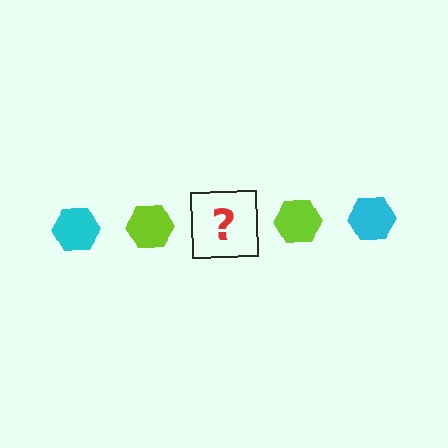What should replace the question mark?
The question mark should be replaced with a cyan hexagon.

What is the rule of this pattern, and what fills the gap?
The rule is that the pattern cycles through cyan, lime hexagons. The gap should be filled with a cyan hexagon.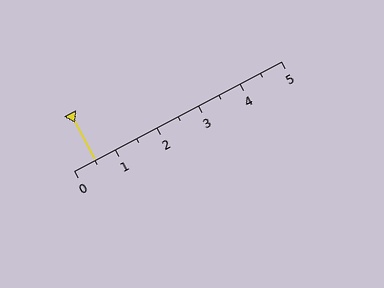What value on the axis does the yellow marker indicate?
The marker indicates approximately 0.5.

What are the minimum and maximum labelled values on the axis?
The axis runs from 0 to 5.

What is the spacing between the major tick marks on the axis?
The major ticks are spaced 1 apart.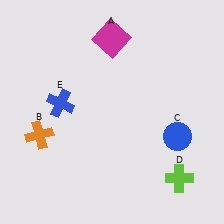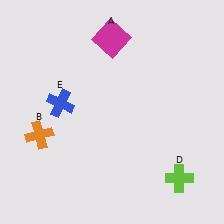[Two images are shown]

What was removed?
The blue circle (C) was removed in Image 2.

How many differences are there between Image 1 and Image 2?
There is 1 difference between the two images.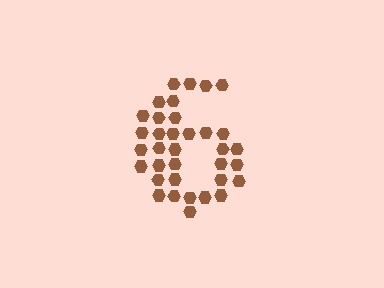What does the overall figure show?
The overall figure shows the digit 6.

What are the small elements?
The small elements are hexagons.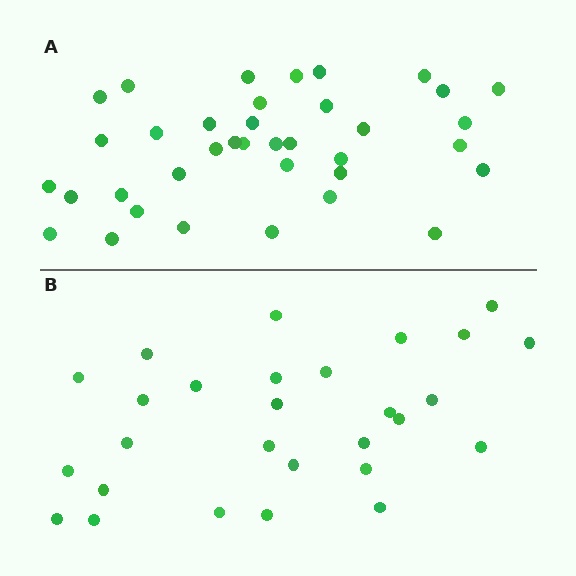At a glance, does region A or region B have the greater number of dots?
Region A (the top region) has more dots.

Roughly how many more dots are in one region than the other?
Region A has roughly 8 or so more dots than region B.